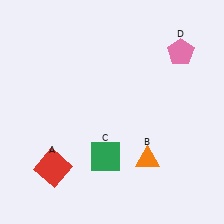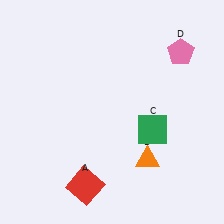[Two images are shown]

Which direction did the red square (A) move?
The red square (A) moved right.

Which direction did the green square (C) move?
The green square (C) moved right.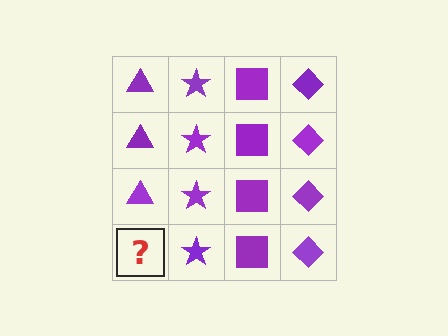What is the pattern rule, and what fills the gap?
The rule is that each column has a consistent shape. The gap should be filled with a purple triangle.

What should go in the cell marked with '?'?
The missing cell should contain a purple triangle.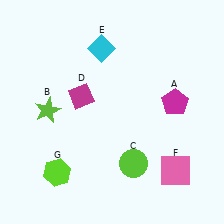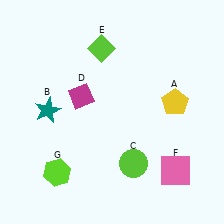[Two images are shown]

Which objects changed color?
A changed from magenta to yellow. B changed from lime to teal. E changed from cyan to lime.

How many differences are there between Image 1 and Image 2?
There are 3 differences between the two images.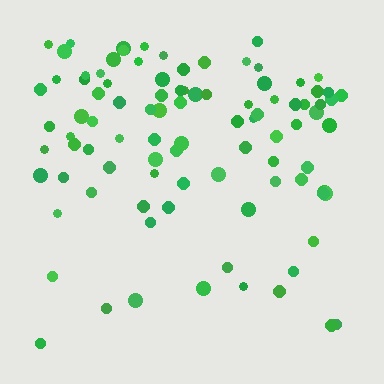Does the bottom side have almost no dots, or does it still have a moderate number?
Still a moderate number, just noticeably fewer than the top.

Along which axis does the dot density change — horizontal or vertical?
Vertical.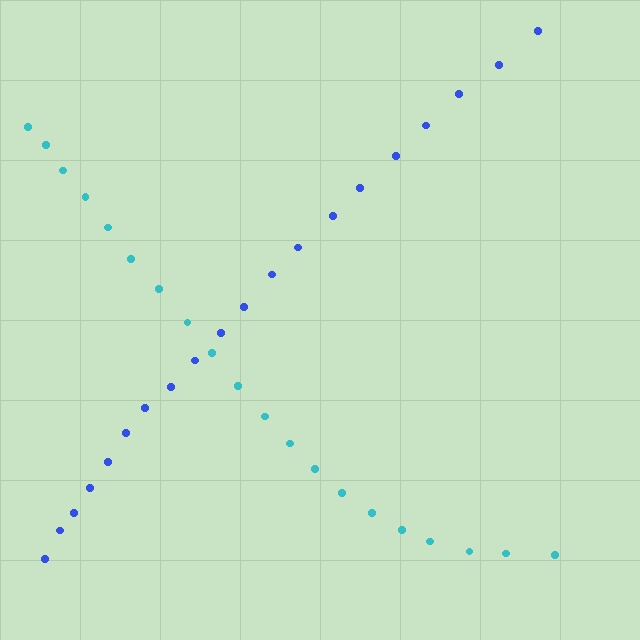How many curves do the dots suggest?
There are 2 distinct paths.